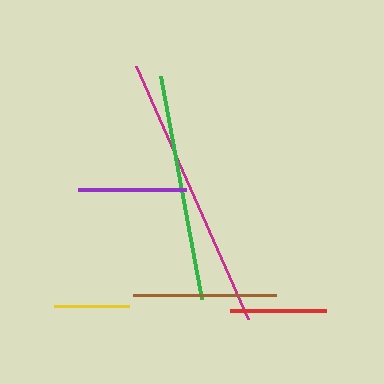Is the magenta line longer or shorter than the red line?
The magenta line is longer than the red line.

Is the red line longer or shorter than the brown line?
The brown line is longer than the red line.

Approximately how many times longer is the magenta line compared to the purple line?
The magenta line is approximately 2.6 times the length of the purple line.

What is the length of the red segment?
The red segment is approximately 96 pixels long.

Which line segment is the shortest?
The yellow line is the shortest at approximately 75 pixels.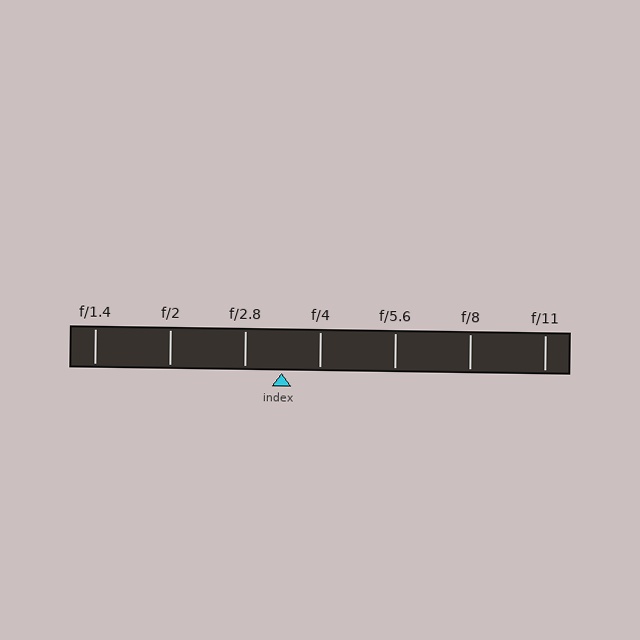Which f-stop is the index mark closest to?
The index mark is closest to f/2.8.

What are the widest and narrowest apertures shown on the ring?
The widest aperture shown is f/1.4 and the narrowest is f/11.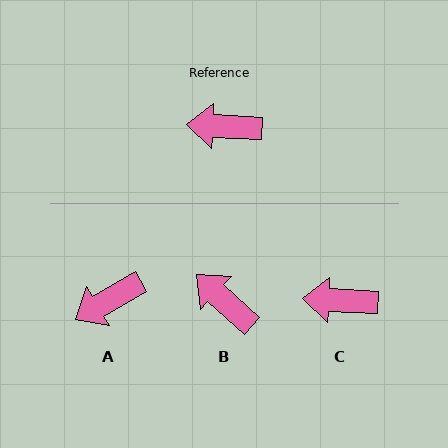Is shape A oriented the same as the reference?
No, it is off by about 33 degrees.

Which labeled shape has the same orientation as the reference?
C.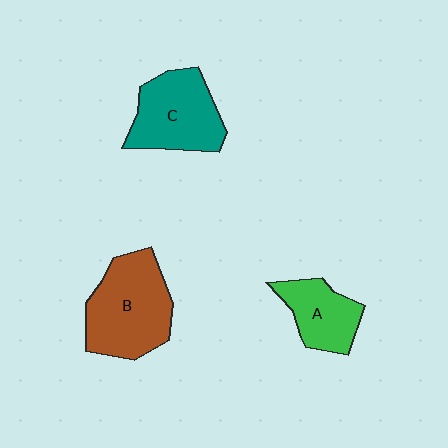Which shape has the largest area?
Shape B (brown).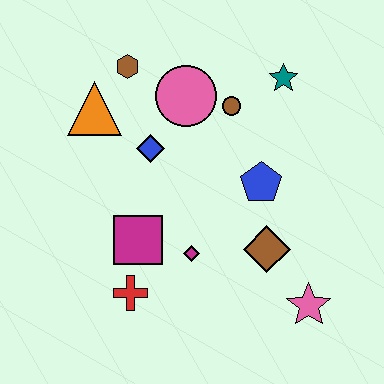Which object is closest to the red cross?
The magenta square is closest to the red cross.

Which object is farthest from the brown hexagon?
The pink star is farthest from the brown hexagon.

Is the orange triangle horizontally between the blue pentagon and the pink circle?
No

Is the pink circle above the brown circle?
Yes